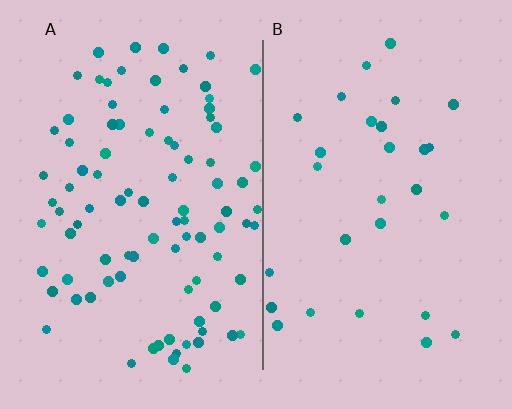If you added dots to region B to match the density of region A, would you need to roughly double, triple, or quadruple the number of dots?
Approximately triple.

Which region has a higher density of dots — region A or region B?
A (the left).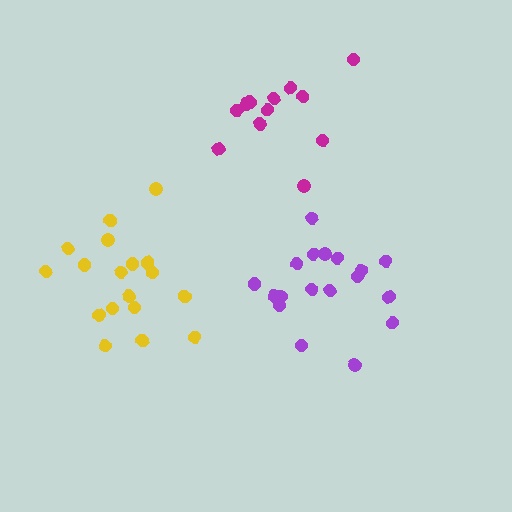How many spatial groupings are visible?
There are 3 spatial groupings.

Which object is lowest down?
The purple cluster is bottommost.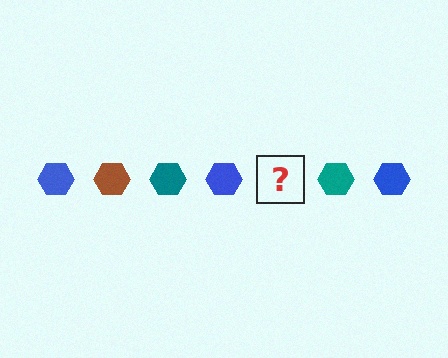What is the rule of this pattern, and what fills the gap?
The rule is that the pattern cycles through blue, brown, teal hexagons. The gap should be filled with a brown hexagon.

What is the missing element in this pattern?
The missing element is a brown hexagon.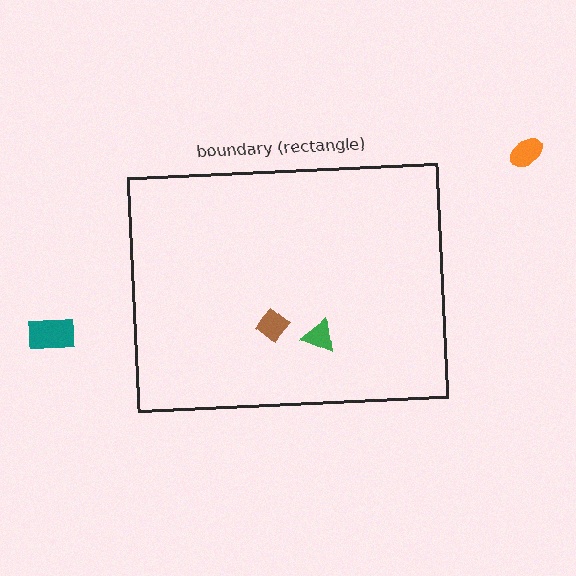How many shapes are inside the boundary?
2 inside, 2 outside.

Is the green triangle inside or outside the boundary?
Inside.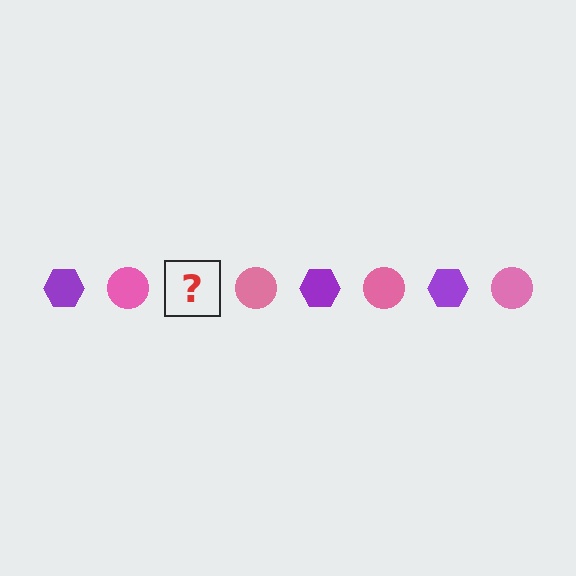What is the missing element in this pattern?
The missing element is a purple hexagon.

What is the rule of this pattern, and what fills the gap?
The rule is that the pattern alternates between purple hexagon and pink circle. The gap should be filled with a purple hexagon.